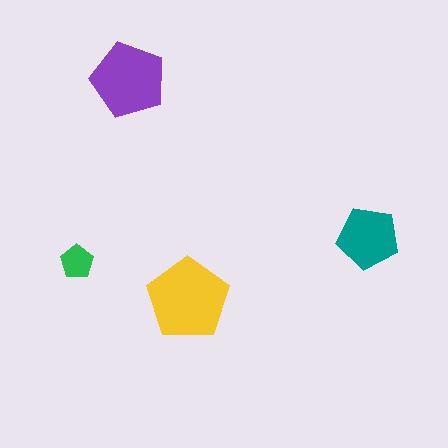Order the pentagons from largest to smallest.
the yellow one, the purple one, the teal one, the green one.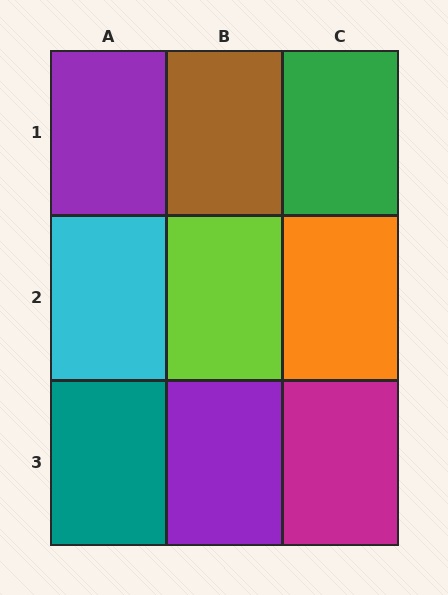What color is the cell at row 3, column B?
Purple.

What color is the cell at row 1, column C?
Green.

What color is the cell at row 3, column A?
Teal.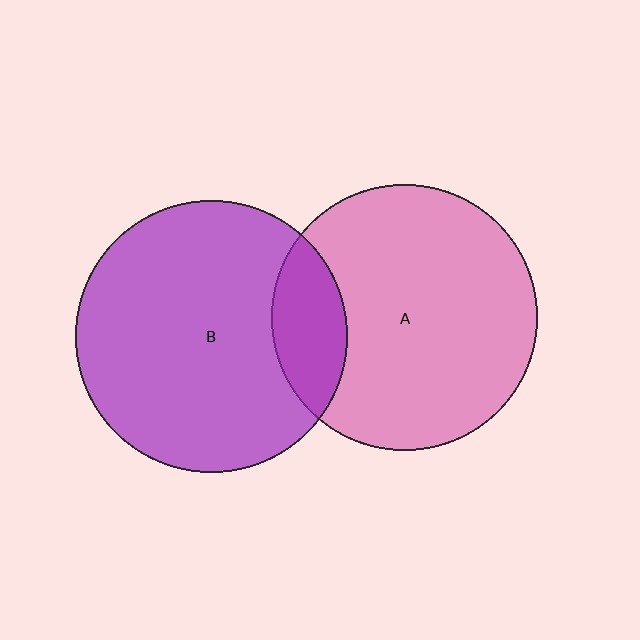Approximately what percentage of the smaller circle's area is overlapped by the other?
Approximately 15%.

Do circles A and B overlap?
Yes.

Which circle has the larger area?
Circle B (purple).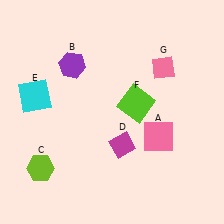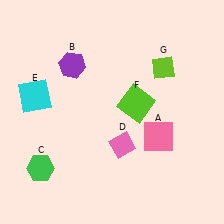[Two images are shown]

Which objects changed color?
C changed from lime to green. D changed from magenta to pink. G changed from pink to lime.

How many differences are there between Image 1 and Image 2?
There are 3 differences between the two images.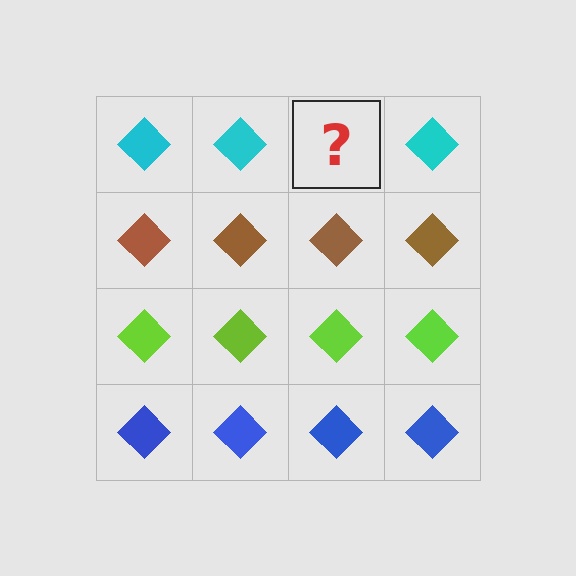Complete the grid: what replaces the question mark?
The question mark should be replaced with a cyan diamond.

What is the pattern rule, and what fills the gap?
The rule is that each row has a consistent color. The gap should be filled with a cyan diamond.